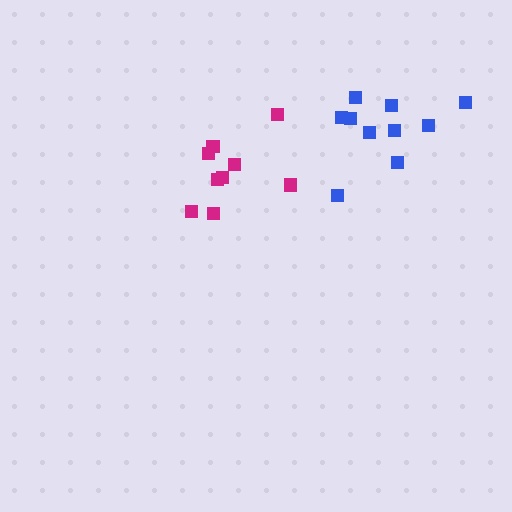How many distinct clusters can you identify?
There are 2 distinct clusters.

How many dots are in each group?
Group 1: 10 dots, Group 2: 9 dots (19 total).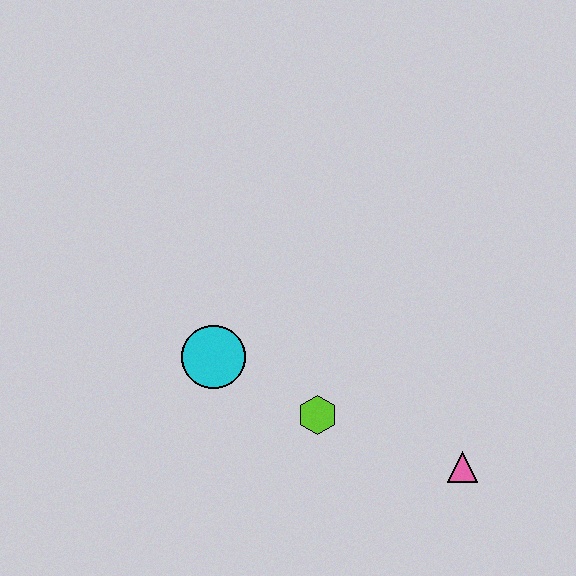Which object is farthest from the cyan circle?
The pink triangle is farthest from the cyan circle.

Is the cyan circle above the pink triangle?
Yes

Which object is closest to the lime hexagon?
The cyan circle is closest to the lime hexagon.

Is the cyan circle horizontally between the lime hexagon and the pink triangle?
No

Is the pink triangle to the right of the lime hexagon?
Yes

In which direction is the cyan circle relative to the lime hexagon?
The cyan circle is to the left of the lime hexagon.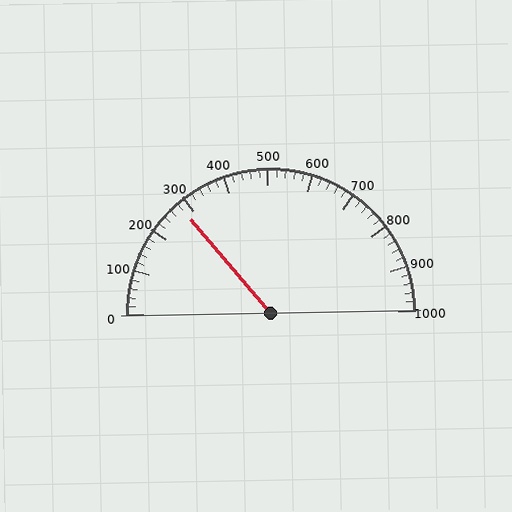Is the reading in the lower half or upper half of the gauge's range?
The reading is in the lower half of the range (0 to 1000).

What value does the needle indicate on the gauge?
The needle indicates approximately 280.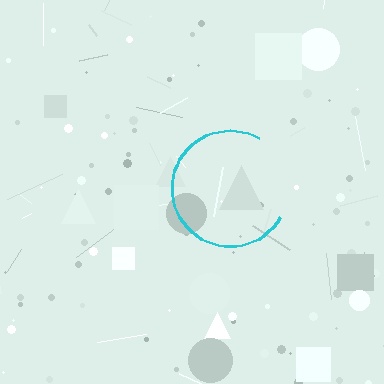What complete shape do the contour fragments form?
The contour fragments form a circle.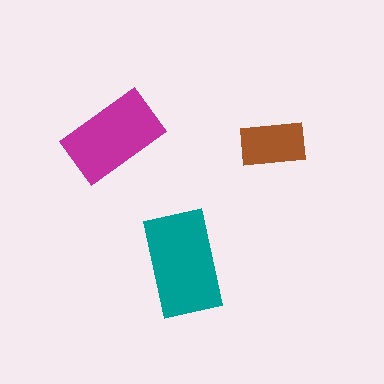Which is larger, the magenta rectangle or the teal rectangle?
The teal one.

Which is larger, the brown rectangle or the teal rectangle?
The teal one.